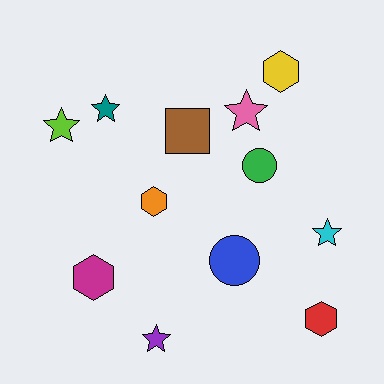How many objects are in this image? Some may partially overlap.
There are 12 objects.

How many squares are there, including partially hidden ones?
There is 1 square.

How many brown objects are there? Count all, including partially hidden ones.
There is 1 brown object.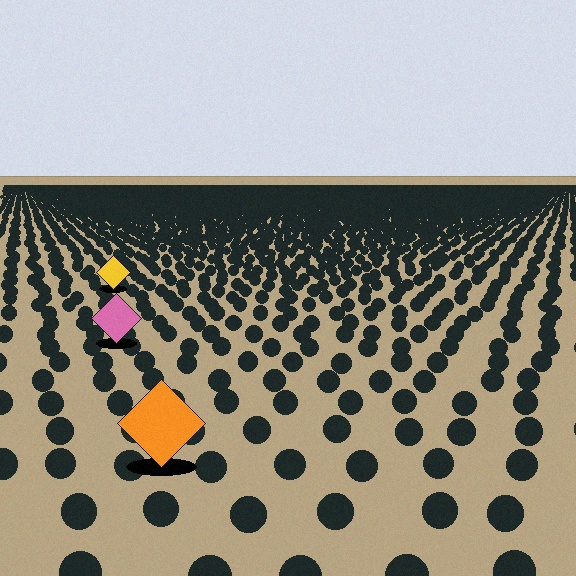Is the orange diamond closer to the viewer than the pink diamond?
Yes. The orange diamond is closer — you can tell from the texture gradient: the ground texture is coarser near it.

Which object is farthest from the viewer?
The yellow diamond is farthest from the viewer. It appears smaller and the ground texture around it is denser.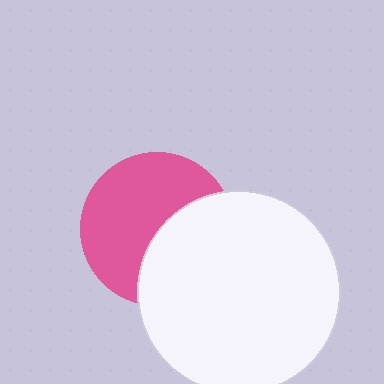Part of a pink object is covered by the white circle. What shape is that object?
It is a circle.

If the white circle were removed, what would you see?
You would see the complete pink circle.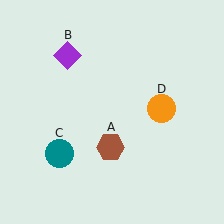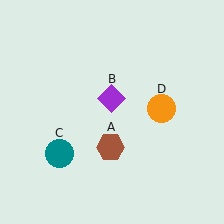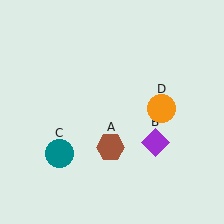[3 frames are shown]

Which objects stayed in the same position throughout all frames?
Brown hexagon (object A) and teal circle (object C) and orange circle (object D) remained stationary.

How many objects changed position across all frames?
1 object changed position: purple diamond (object B).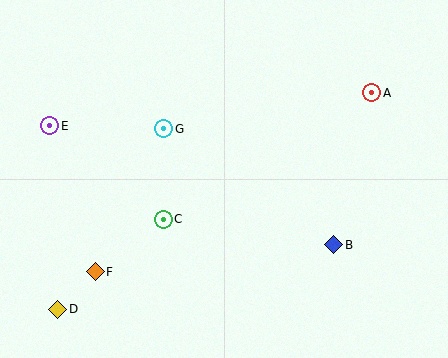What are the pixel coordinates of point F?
Point F is at (95, 272).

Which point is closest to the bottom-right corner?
Point B is closest to the bottom-right corner.